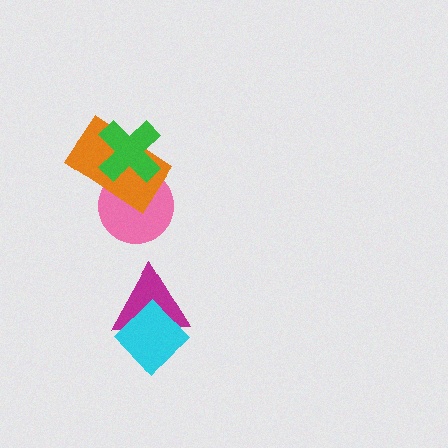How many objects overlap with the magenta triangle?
1 object overlaps with the magenta triangle.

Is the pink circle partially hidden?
Yes, it is partially covered by another shape.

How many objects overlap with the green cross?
2 objects overlap with the green cross.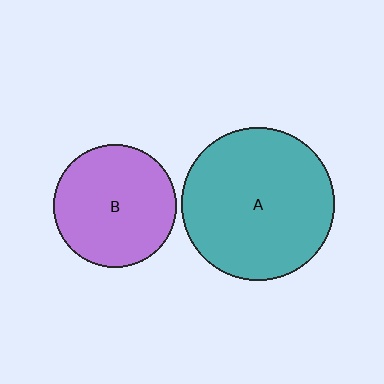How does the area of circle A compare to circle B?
Approximately 1.5 times.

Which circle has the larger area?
Circle A (teal).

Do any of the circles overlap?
No, none of the circles overlap.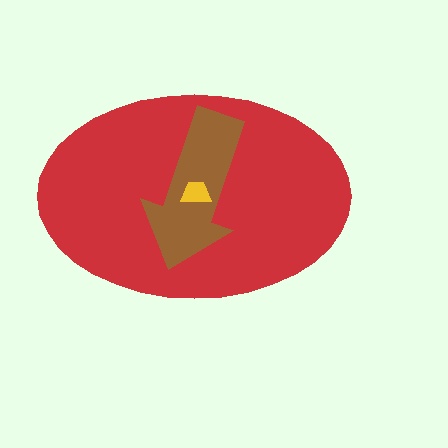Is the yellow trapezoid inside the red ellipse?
Yes.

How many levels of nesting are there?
3.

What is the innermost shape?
The yellow trapezoid.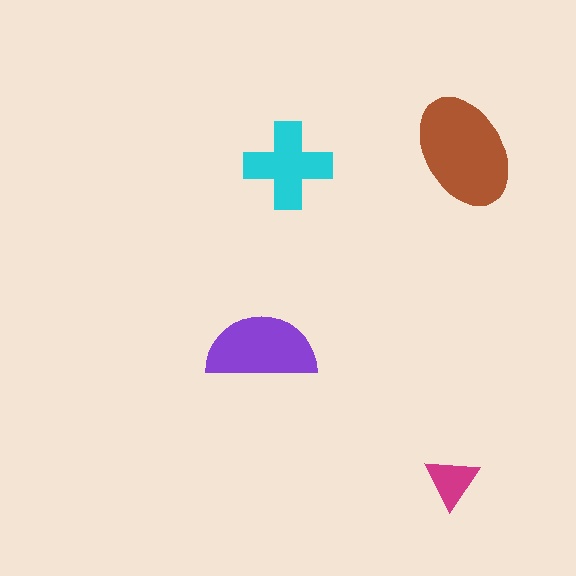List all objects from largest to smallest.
The brown ellipse, the purple semicircle, the cyan cross, the magenta triangle.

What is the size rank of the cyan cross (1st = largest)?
3rd.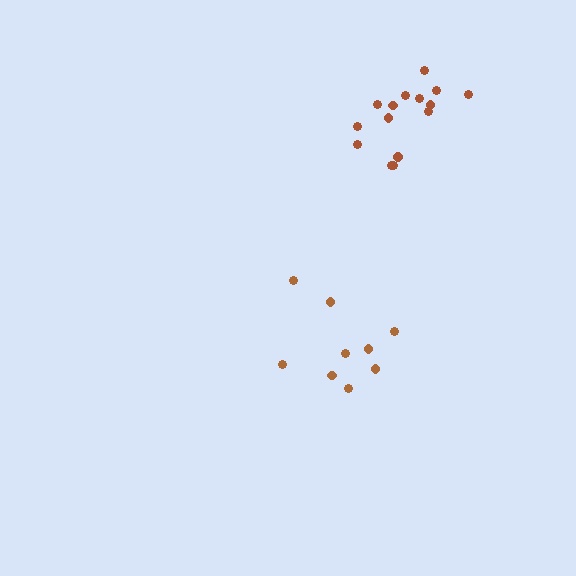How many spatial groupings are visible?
There are 2 spatial groupings.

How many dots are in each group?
Group 1: 9 dots, Group 2: 15 dots (24 total).